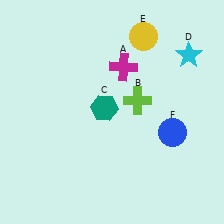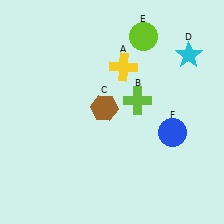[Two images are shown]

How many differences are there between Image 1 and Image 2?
There are 3 differences between the two images.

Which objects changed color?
A changed from magenta to yellow. C changed from teal to brown. E changed from yellow to lime.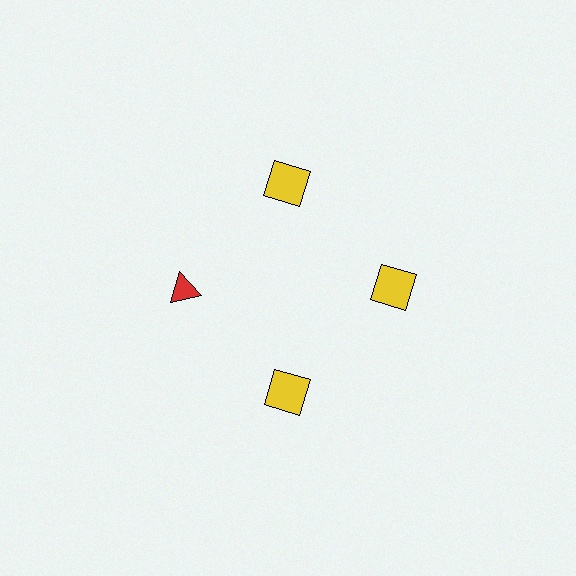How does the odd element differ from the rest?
It differs in both color (red instead of yellow) and shape (triangle instead of square).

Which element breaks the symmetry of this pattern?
The red triangle at roughly the 9 o'clock position breaks the symmetry. All other shapes are yellow squares.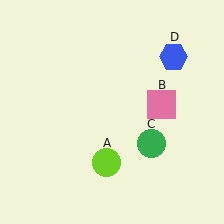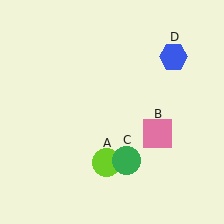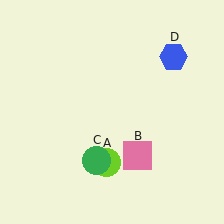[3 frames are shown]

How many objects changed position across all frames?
2 objects changed position: pink square (object B), green circle (object C).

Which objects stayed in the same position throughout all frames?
Lime circle (object A) and blue hexagon (object D) remained stationary.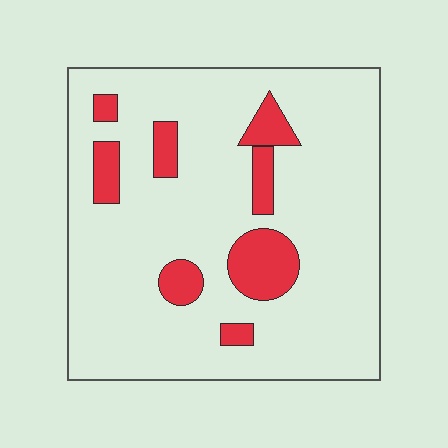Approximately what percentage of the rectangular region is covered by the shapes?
Approximately 15%.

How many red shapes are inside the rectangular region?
8.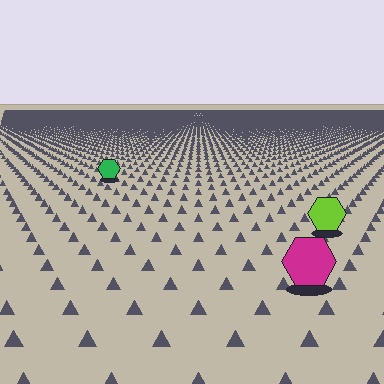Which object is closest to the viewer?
The magenta hexagon is closest. The texture marks near it are larger and more spread out.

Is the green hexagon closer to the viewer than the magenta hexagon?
No. The magenta hexagon is closer — you can tell from the texture gradient: the ground texture is coarser near it.